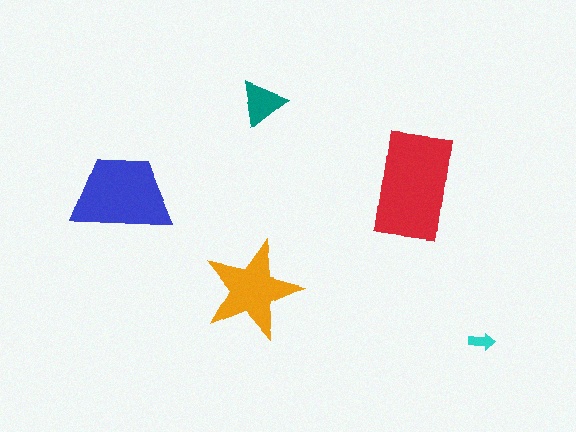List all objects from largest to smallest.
The red rectangle, the blue trapezoid, the orange star, the teal triangle, the cyan arrow.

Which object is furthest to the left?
The blue trapezoid is leftmost.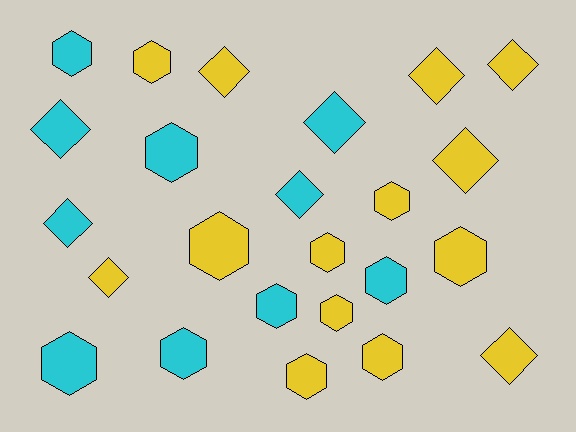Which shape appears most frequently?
Hexagon, with 14 objects.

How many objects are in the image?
There are 24 objects.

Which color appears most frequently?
Yellow, with 14 objects.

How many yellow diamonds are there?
There are 6 yellow diamonds.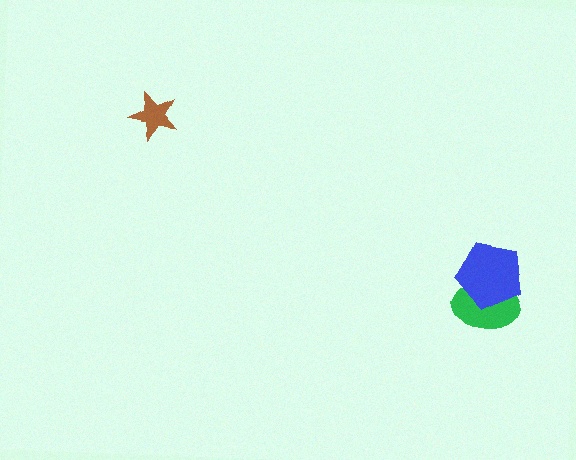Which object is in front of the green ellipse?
The blue pentagon is in front of the green ellipse.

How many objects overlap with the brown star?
0 objects overlap with the brown star.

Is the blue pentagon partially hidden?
No, no other shape covers it.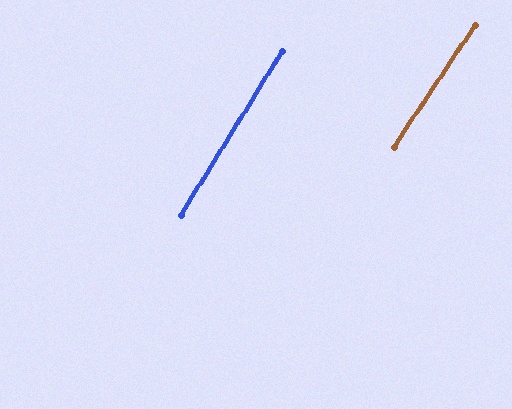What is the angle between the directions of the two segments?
Approximately 2 degrees.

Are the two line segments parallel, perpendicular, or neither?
Parallel — their directions differ by only 1.9°.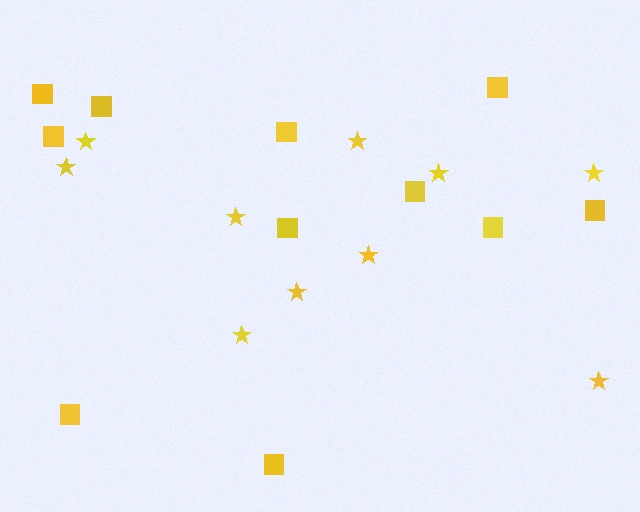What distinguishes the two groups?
There are 2 groups: one group of squares (11) and one group of stars (10).